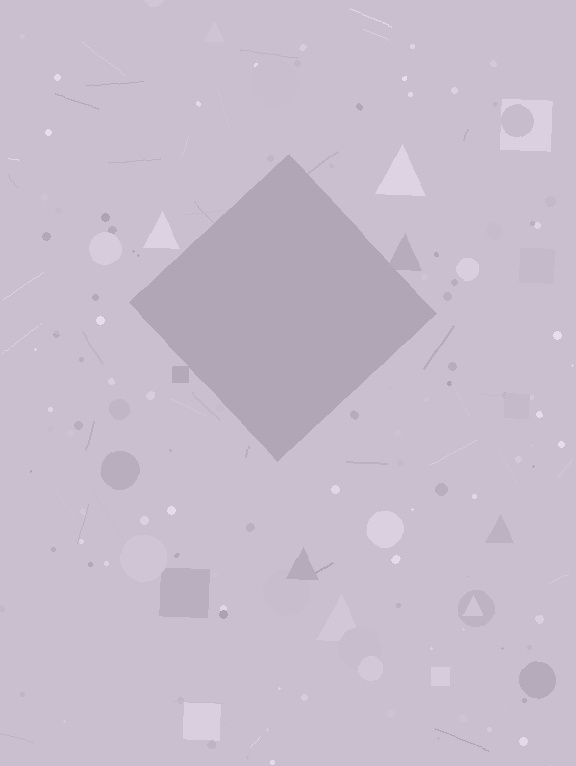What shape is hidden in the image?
A diamond is hidden in the image.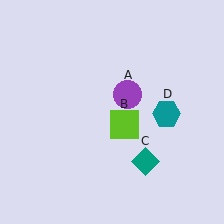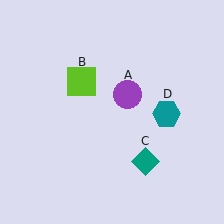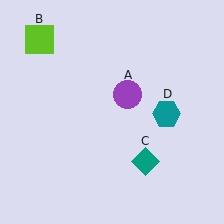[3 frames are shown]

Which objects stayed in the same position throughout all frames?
Purple circle (object A) and teal diamond (object C) and teal hexagon (object D) remained stationary.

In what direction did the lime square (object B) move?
The lime square (object B) moved up and to the left.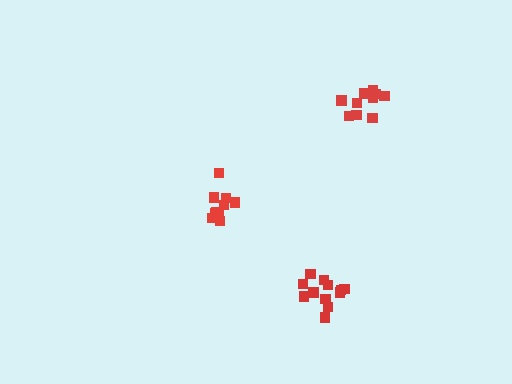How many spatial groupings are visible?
There are 3 spatial groupings.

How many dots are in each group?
Group 1: 12 dots, Group 2: 10 dots, Group 3: 10 dots (32 total).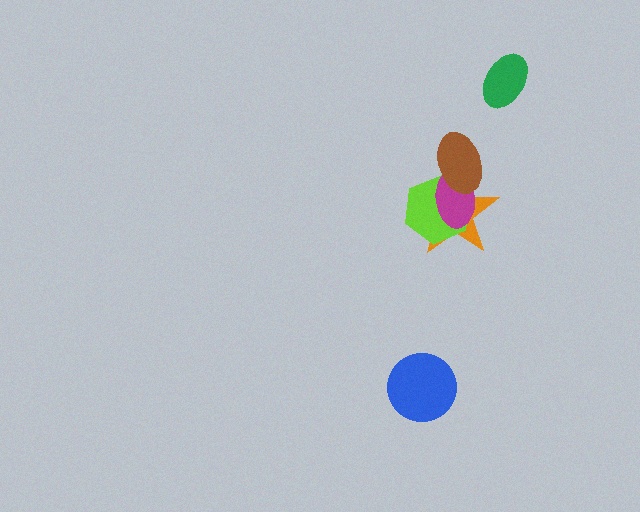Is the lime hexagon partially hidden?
Yes, it is partially covered by another shape.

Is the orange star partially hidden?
Yes, it is partially covered by another shape.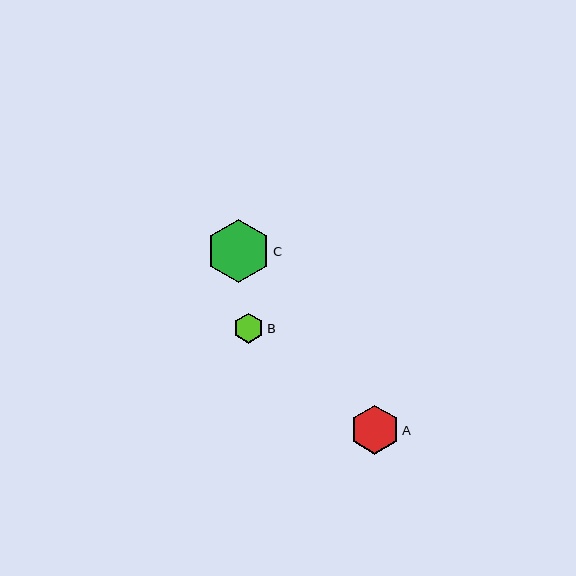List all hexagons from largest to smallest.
From largest to smallest: C, A, B.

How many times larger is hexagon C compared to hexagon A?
Hexagon C is approximately 1.3 times the size of hexagon A.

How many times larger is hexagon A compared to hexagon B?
Hexagon A is approximately 1.6 times the size of hexagon B.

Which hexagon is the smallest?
Hexagon B is the smallest with a size of approximately 30 pixels.